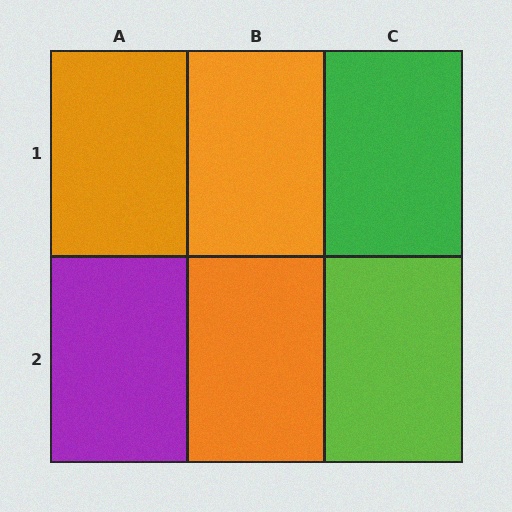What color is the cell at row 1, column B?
Orange.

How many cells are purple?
1 cell is purple.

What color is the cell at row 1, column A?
Orange.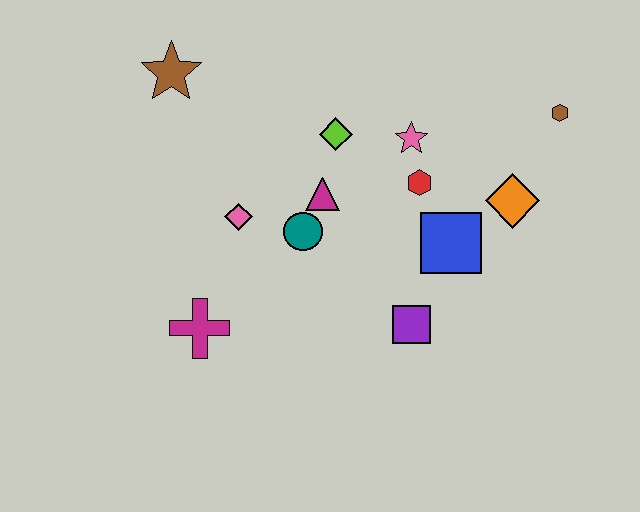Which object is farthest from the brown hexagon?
The magenta cross is farthest from the brown hexagon.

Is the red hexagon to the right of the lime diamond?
Yes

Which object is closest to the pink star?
The red hexagon is closest to the pink star.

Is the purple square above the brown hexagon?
No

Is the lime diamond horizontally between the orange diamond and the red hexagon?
No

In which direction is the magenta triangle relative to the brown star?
The magenta triangle is to the right of the brown star.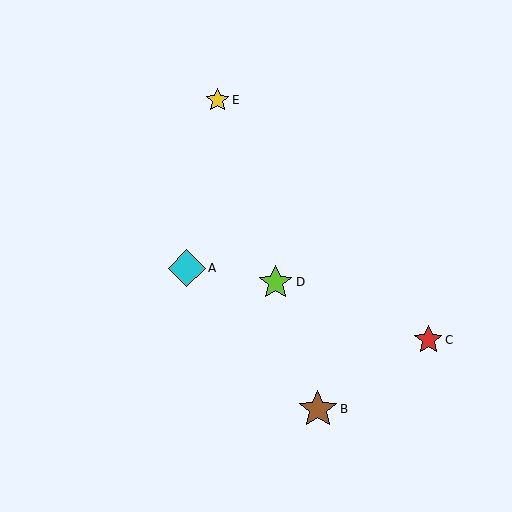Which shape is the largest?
The brown star (labeled B) is the largest.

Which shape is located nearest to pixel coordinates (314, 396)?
The brown star (labeled B) at (318, 409) is nearest to that location.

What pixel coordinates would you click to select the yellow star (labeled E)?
Click at (218, 100) to select the yellow star E.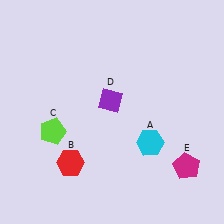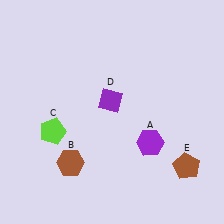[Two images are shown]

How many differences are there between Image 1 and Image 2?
There are 3 differences between the two images.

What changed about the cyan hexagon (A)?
In Image 1, A is cyan. In Image 2, it changed to purple.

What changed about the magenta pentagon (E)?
In Image 1, E is magenta. In Image 2, it changed to brown.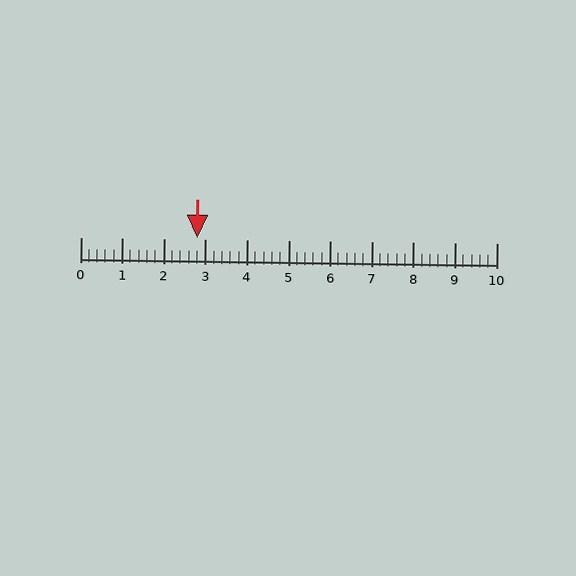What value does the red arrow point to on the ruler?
The red arrow points to approximately 2.8.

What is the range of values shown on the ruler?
The ruler shows values from 0 to 10.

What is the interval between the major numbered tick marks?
The major tick marks are spaced 1 units apart.